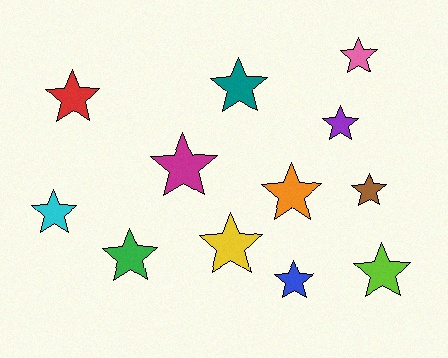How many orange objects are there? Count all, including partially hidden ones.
There is 1 orange object.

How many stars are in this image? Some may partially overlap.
There are 12 stars.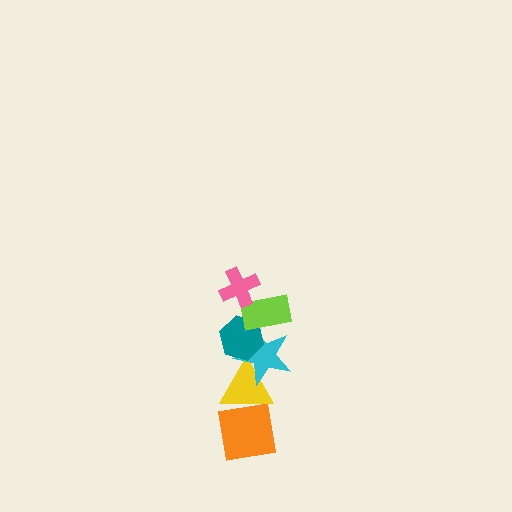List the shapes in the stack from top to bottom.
From top to bottom: the pink cross, the lime rectangle, the teal hexagon, the cyan star, the yellow triangle, the orange square.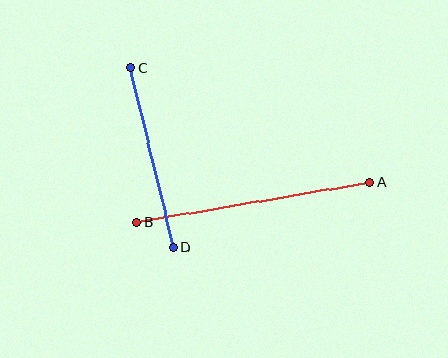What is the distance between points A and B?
The distance is approximately 236 pixels.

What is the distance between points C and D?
The distance is approximately 185 pixels.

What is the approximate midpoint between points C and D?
The midpoint is at approximately (152, 157) pixels.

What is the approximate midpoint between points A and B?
The midpoint is at approximately (253, 202) pixels.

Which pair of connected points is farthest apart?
Points A and B are farthest apart.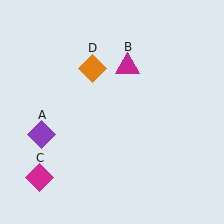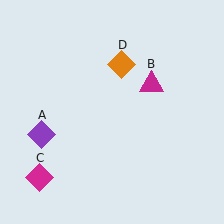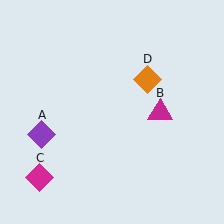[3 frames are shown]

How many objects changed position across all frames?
2 objects changed position: magenta triangle (object B), orange diamond (object D).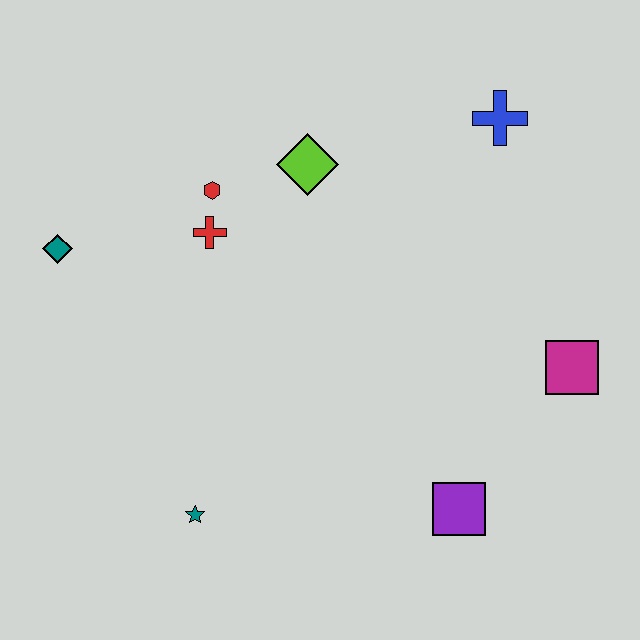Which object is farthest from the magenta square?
The teal diamond is farthest from the magenta square.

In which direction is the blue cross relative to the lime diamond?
The blue cross is to the right of the lime diamond.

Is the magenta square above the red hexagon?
No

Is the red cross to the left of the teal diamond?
No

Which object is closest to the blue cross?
The lime diamond is closest to the blue cross.